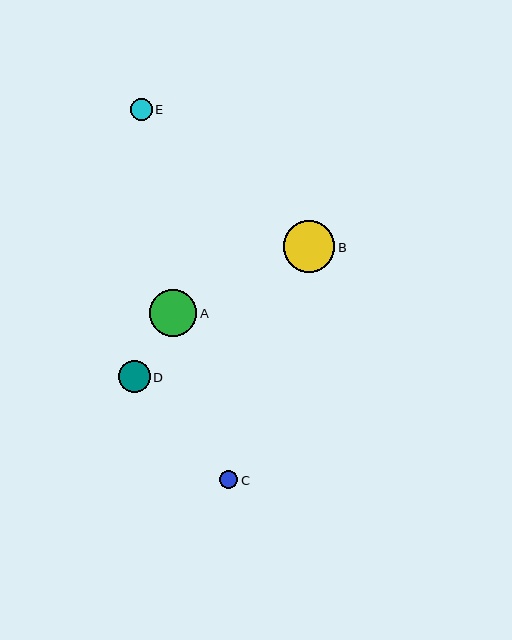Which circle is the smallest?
Circle C is the smallest with a size of approximately 18 pixels.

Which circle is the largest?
Circle B is the largest with a size of approximately 51 pixels.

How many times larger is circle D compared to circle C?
Circle D is approximately 1.8 times the size of circle C.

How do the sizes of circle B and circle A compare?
Circle B and circle A are approximately the same size.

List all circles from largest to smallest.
From largest to smallest: B, A, D, E, C.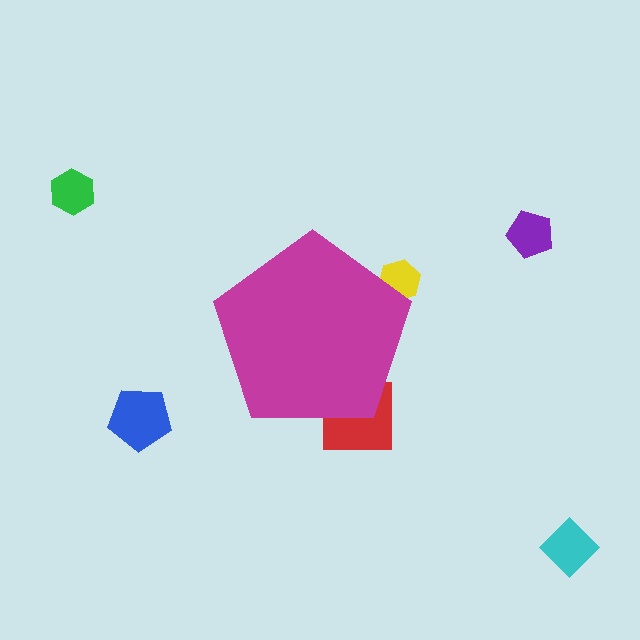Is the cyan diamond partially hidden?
No, the cyan diamond is fully visible.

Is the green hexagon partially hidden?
No, the green hexagon is fully visible.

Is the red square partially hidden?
Yes, the red square is partially hidden behind the magenta pentagon.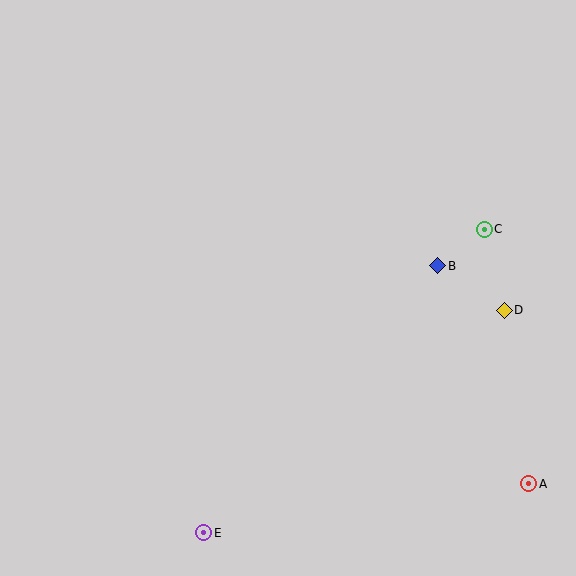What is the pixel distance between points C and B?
The distance between C and B is 59 pixels.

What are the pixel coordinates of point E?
Point E is at (204, 533).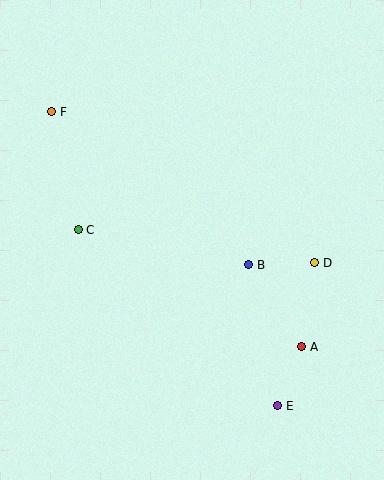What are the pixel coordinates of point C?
Point C is at (78, 230).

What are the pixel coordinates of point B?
Point B is at (249, 265).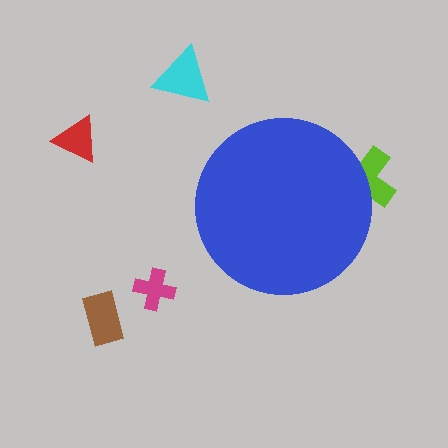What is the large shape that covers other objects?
A blue circle.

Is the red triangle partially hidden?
No, the red triangle is fully visible.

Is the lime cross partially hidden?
Yes, the lime cross is partially hidden behind the blue circle.